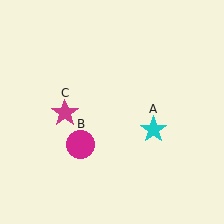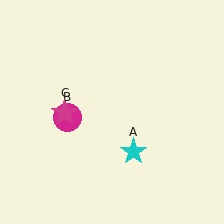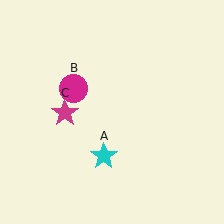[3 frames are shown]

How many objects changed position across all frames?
2 objects changed position: cyan star (object A), magenta circle (object B).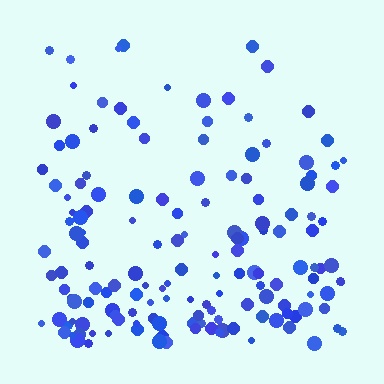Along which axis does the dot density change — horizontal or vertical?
Vertical.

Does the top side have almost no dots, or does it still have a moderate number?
Still a moderate number, just noticeably fewer than the bottom.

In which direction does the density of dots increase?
From top to bottom, with the bottom side densest.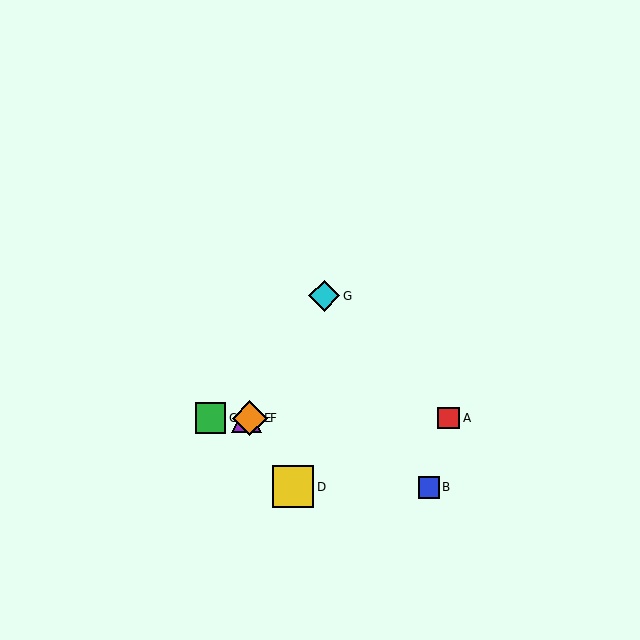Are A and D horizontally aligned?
No, A is at y≈418 and D is at y≈487.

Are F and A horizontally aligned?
Yes, both are at y≈418.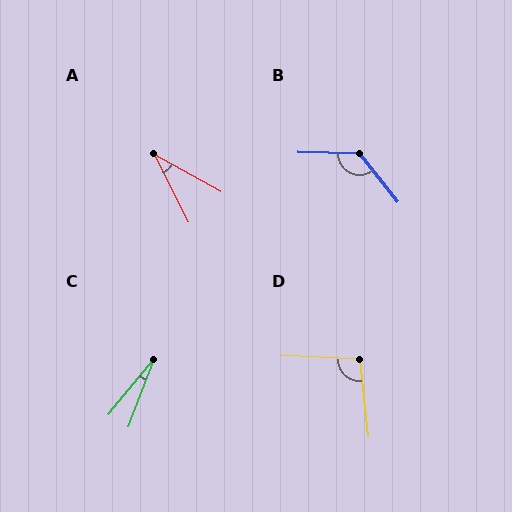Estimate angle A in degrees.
Approximately 35 degrees.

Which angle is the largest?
B, at approximately 130 degrees.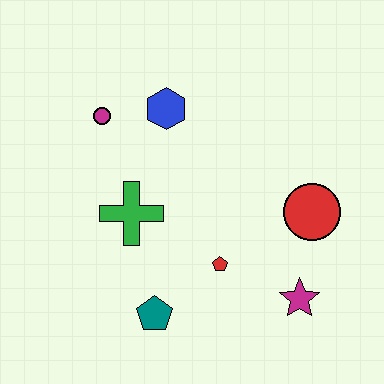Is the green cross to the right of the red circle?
No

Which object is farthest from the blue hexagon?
The magenta star is farthest from the blue hexagon.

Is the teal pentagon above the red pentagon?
No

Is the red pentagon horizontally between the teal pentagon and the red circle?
Yes